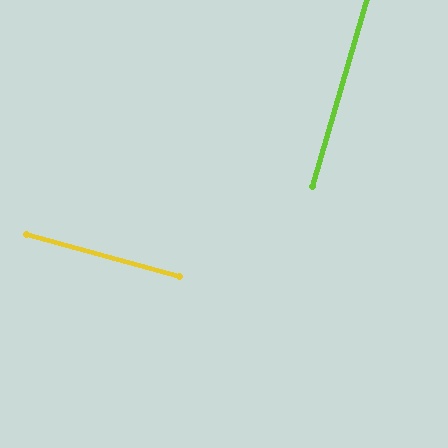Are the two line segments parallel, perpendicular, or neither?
Perpendicular — they meet at approximately 89°.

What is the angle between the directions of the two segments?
Approximately 89 degrees.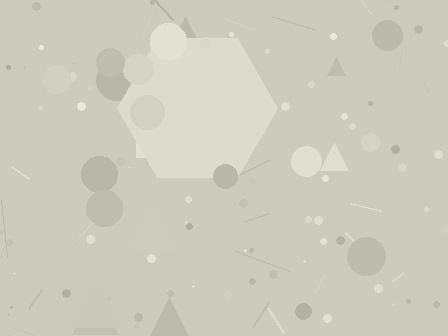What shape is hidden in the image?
A hexagon is hidden in the image.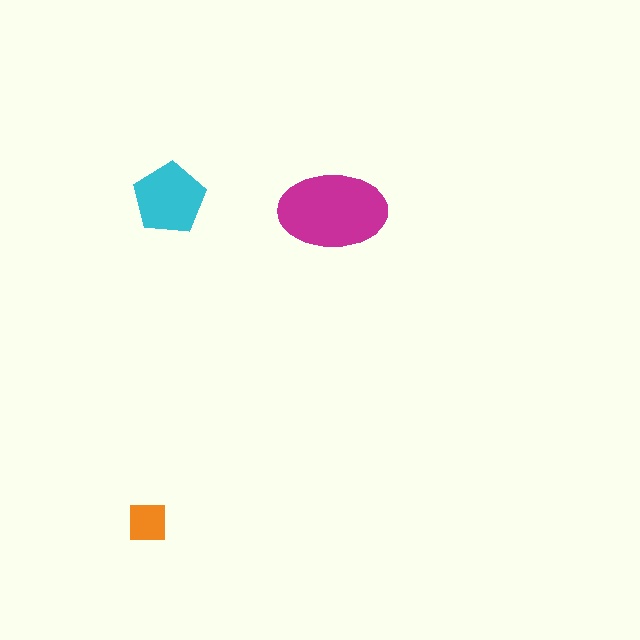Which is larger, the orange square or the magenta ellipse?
The magenta ellipse.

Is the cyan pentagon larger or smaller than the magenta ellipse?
Smaller.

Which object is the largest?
The magenta ellipse.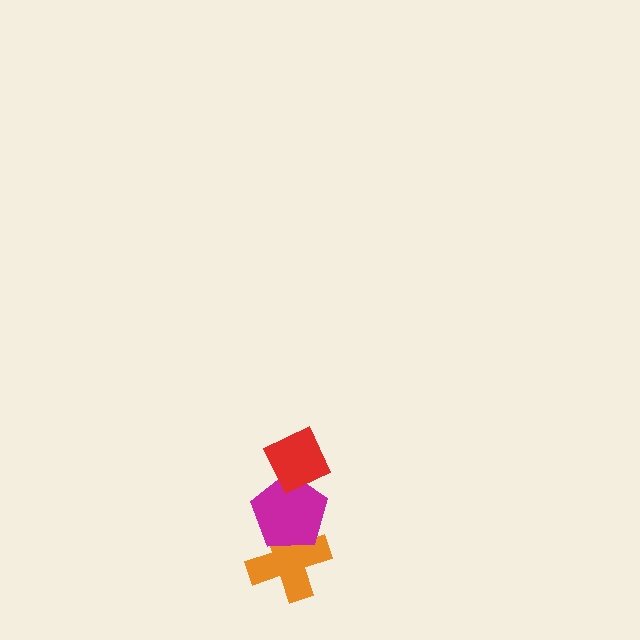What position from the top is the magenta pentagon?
The magenta pentagon is 2nd from the top.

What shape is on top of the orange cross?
The magenta pentagon is on top of the orange cross.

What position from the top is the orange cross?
The orange cross is 3rd from the top.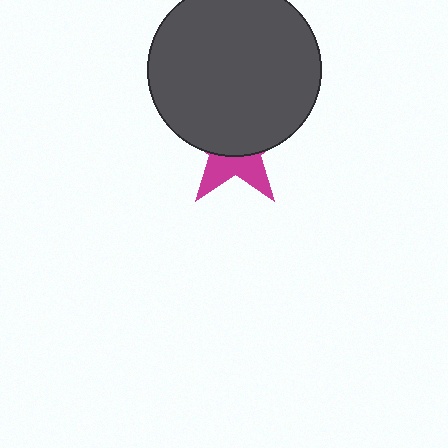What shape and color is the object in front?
The object in front is a dark gray circle.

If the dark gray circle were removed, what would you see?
You would see the complete magenta star.